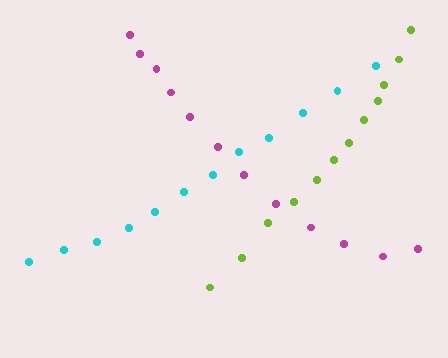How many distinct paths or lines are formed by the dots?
There are 3 distinct paths.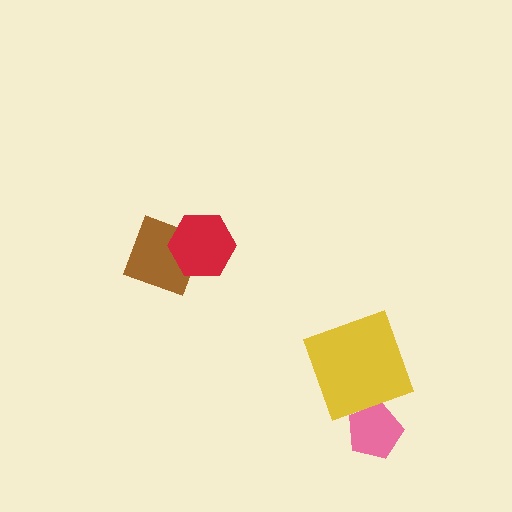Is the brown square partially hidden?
Yes, it is partially covered by another shape.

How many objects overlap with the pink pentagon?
0 objects overlap with the pink pentagon.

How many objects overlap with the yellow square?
0 objects overlap with the yellow square.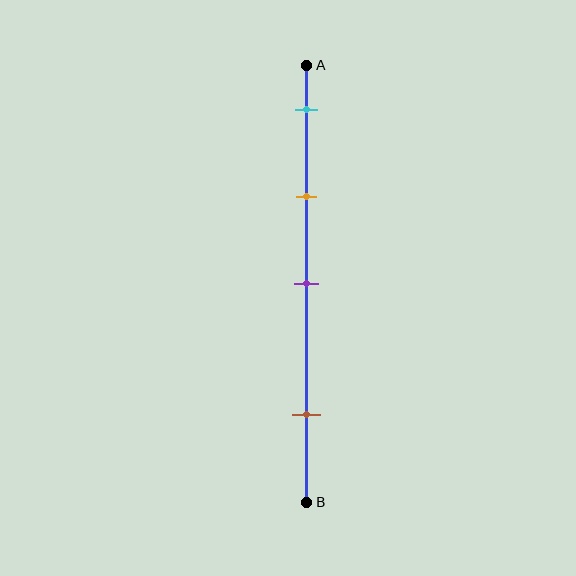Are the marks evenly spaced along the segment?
No, the marks are not evenly spaced.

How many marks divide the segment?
There are 4 marks dividing the segment.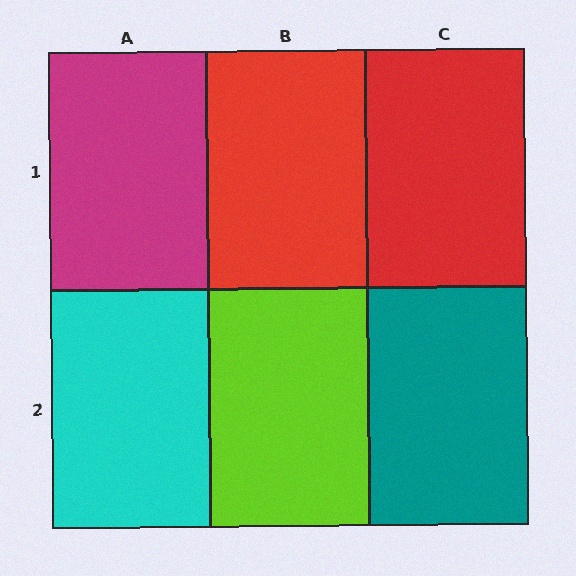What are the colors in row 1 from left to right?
Magenta, red, red.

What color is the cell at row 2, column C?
Teal.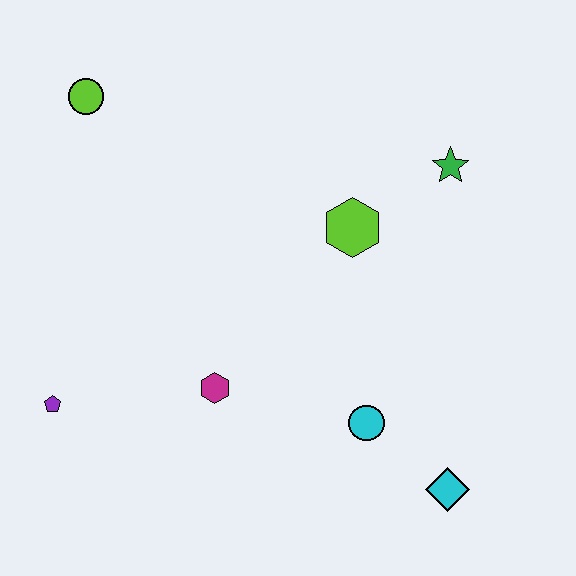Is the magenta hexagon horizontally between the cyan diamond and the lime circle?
Yes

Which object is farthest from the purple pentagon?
The green star is farthest from the purple pentagon.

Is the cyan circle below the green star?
Yes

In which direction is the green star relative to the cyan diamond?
The green star is above the cyan diamond.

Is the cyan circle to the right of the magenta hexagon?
Yes